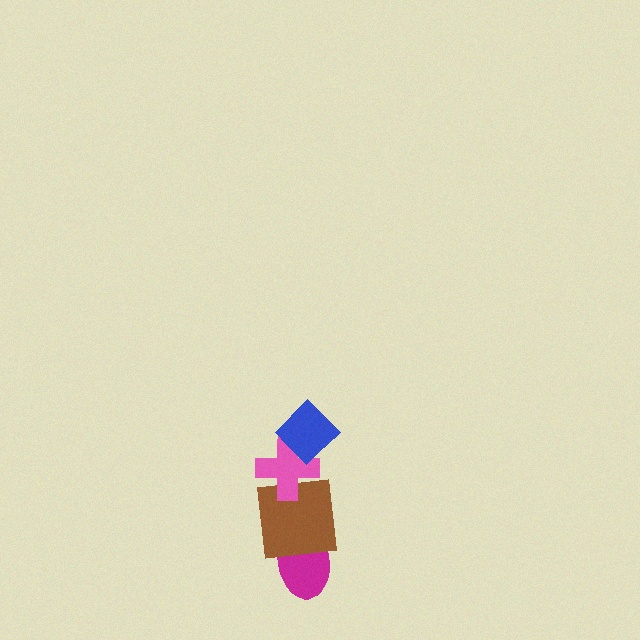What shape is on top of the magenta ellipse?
The brown square is on top of the magenta ellipse.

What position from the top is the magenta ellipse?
The magenta ellipse is 4th from the top.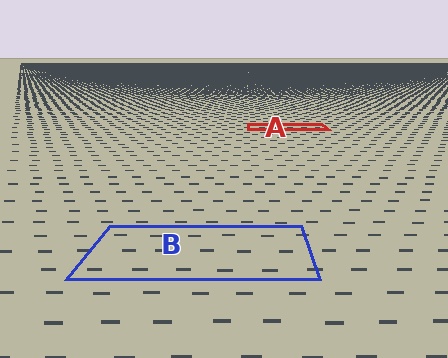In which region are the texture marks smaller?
The texture marks are smaller in region A, because it is farther away.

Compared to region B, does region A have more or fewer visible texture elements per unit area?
Region A has more texture elements per unit area — they are packed more densely because it is farther away.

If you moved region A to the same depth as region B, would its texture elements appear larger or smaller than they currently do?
They would appear larger. At a closer depth, the same texture elements are projected at a bigger on-screen size.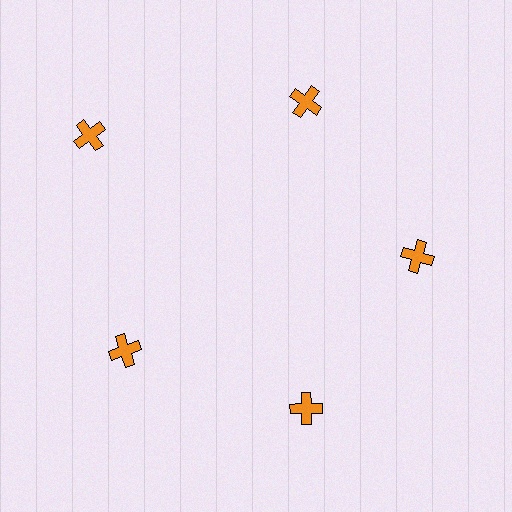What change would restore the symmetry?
The symmetry would be restored by moving it inward, back onto the ring so that all 5 crosses sit at equal angles and equal distance from the center.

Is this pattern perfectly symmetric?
No. The 5 orange crosses are arranged in a ring, but one element near the 10 o'clock position is pushed outward from the center, breaking the 5-fold rotational symmetry.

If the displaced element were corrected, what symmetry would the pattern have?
It would have 5-fold rotational symmetry — the pattern would map onto itself every 72 degrees.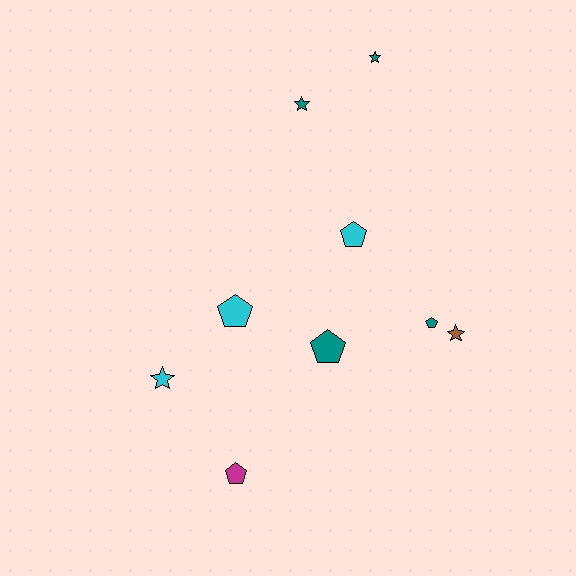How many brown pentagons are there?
There are no brown pentagons.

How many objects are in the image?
There are 9 objects.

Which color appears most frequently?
Teal, with 4 objects.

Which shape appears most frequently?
Pentagon, with 5 objects.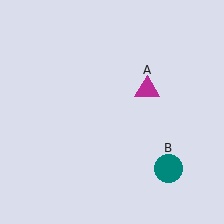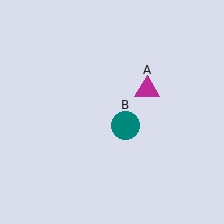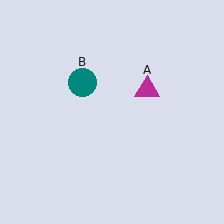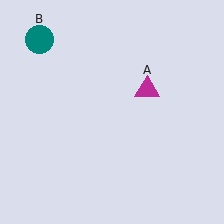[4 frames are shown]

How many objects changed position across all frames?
1 object changed position: teal circle (object B).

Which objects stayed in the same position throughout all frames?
Magenta triangle (object A) remained stationary.